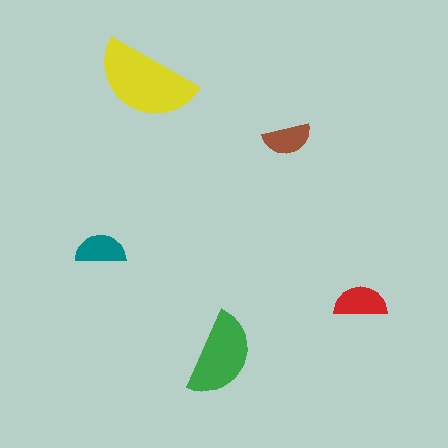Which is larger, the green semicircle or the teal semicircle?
The green one.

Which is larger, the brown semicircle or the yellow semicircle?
The yellow one.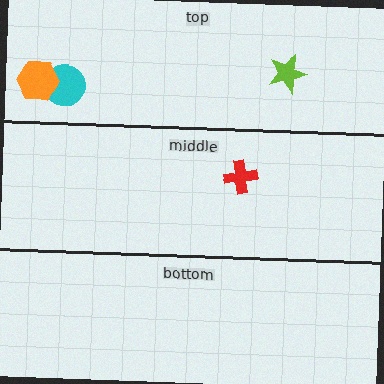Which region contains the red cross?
The middle region.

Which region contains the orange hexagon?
The top region.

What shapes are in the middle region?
The red cross.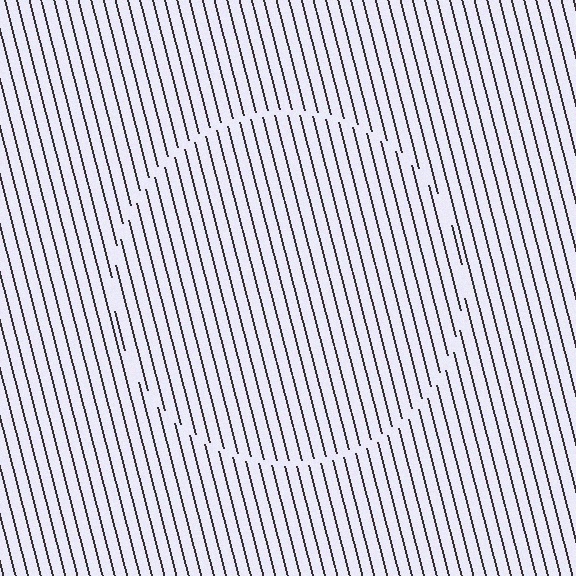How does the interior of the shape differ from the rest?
The interior of the shape contains the same grating, shifted by half a period — the contour is defined by the phase discontinuity where line-ends from the inner and outer gratings abut.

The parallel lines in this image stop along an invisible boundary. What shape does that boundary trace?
An illusory circle. The interior of the shape contains the same grating, shifted by half a period — the contour is defined by the phase discontinuity where line-ends from the inner and outer gratings abut.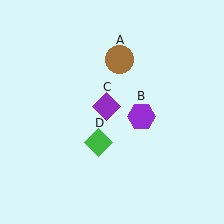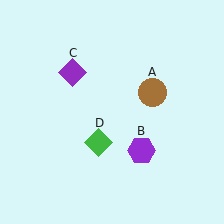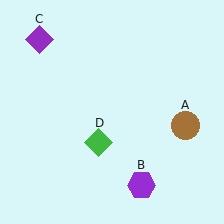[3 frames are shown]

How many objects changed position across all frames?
3 objects changed position: brown circle (object A), purple hexagon (object B), purple diamond (object C).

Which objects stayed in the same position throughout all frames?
Green diamond (object D) remained stationary.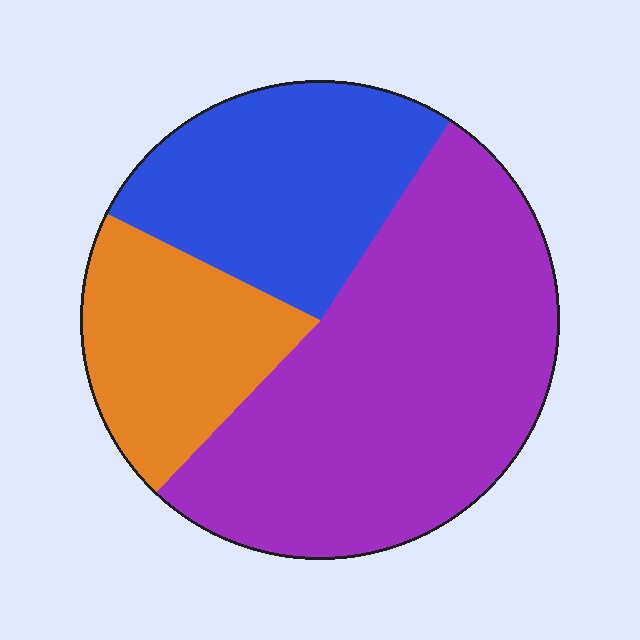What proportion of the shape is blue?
Blue covers 27% of the shape.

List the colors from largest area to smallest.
From largest to smallest: purple, blue, orange.